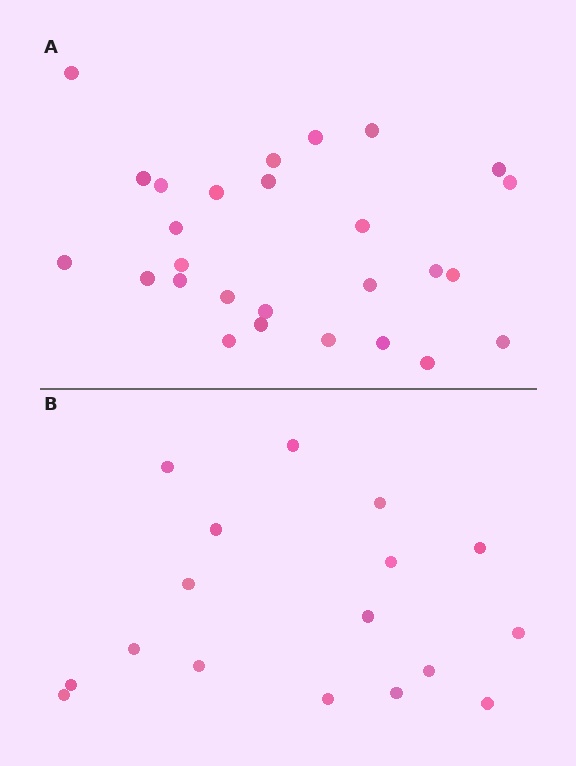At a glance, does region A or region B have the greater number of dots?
Region A (the top region) has more dots.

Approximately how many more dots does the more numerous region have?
Region A has roughly 10 or so more dots than region B.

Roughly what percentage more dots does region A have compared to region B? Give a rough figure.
About 60% more.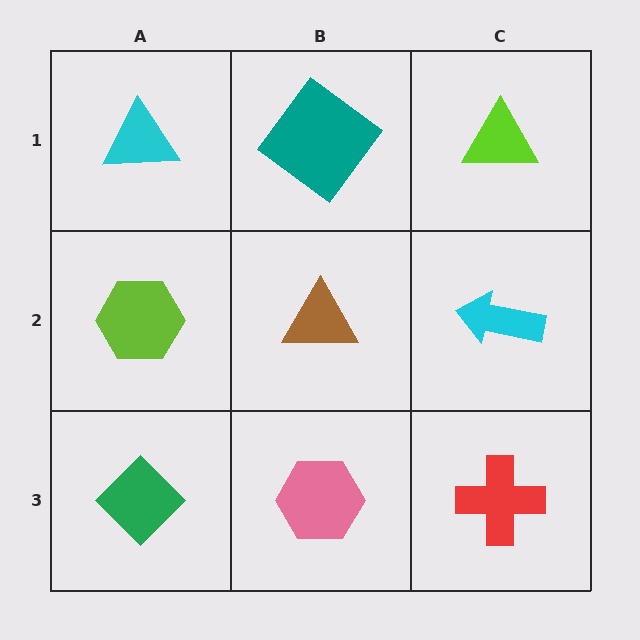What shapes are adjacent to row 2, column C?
A lime triangle (row 1, column C), a red cross (row 3, column C), a brown triangle (row 2, column B).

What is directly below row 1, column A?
A lime hexagon.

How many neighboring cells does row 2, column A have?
3.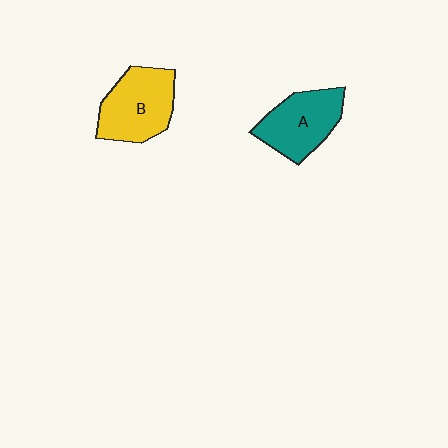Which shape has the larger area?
Shape B (yellow).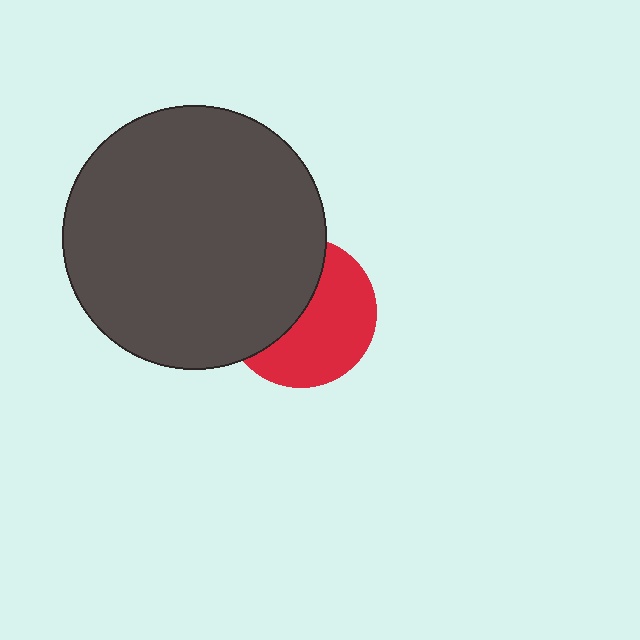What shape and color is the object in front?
The object in front is a dark gray circle.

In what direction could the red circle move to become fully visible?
The red circle could move right. That would shift it out from behind the dark gray circle entirely.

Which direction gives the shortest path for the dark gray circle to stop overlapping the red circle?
Moving left gives the shortest separation.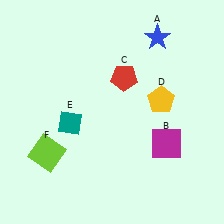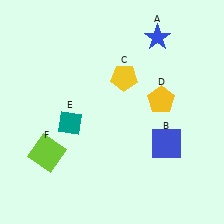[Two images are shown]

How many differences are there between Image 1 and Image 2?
There are 2 differences between the two images.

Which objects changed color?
B changed from magenta to blue. C changed from red to yellow.